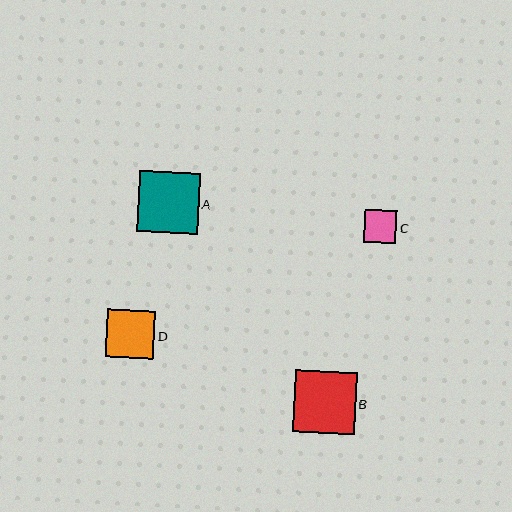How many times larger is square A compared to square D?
Square A is approximately 1.3 times the size of square D.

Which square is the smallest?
Square C is the smallest with a size of approximately 32 pixels.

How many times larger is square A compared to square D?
Square A is approximately 1.3 times the size of square D.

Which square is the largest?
Square B is the largest with a size of approximately 62 pixels.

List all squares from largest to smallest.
From largest to smallest: B, A, D, C.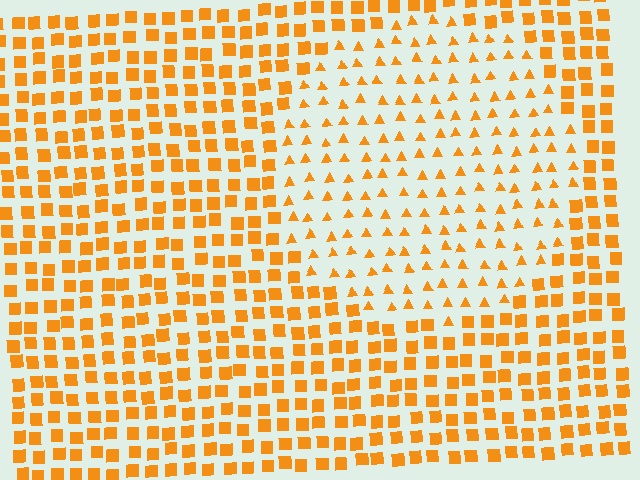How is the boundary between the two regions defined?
The boundary is defined by a change in element shape: triangles inside vs. squares outside. All elements share the same color and spacing.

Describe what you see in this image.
The image is filled with small orange elements arranged in a uniform grid. A circle-shaped region contains triangles, while the surrounding area contains squares. The boundary is defined purely by the change in element shape.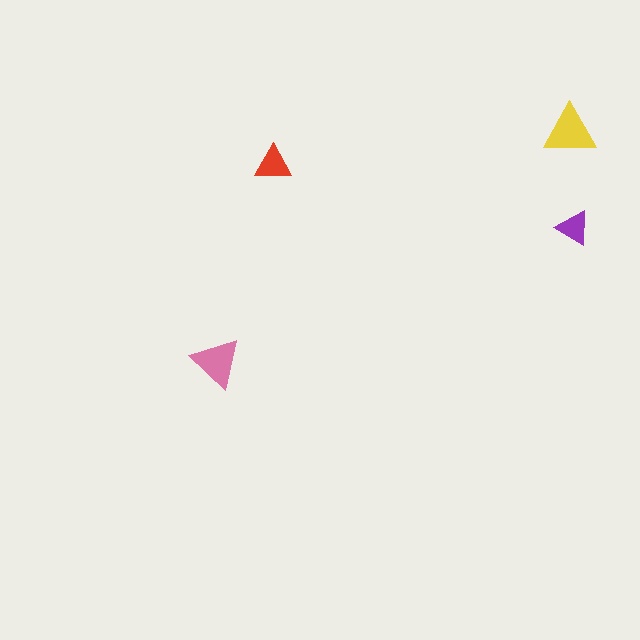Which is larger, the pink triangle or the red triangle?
The pink one.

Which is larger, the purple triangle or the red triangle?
The red one.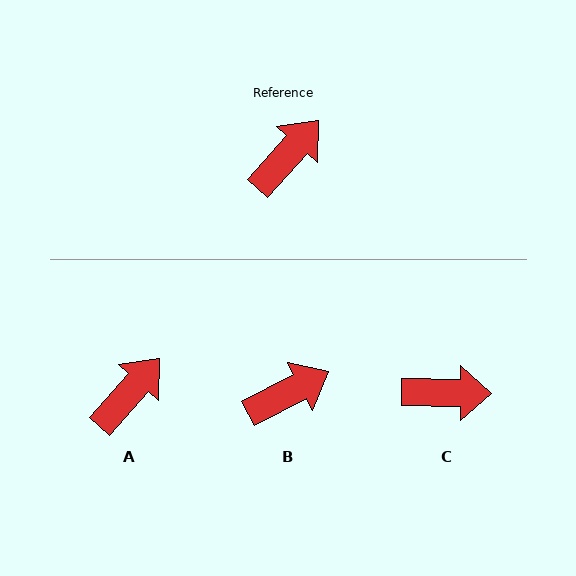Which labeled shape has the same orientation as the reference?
A.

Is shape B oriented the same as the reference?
No, it is off by about 21 degrees.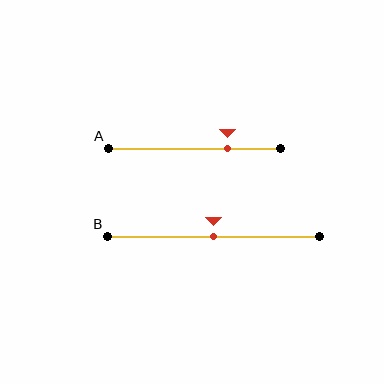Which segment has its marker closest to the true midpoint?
Segment B has its marker closest to the true midpoint.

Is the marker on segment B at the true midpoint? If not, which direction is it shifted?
Yes, the marker on segment B is at the true midpoint.